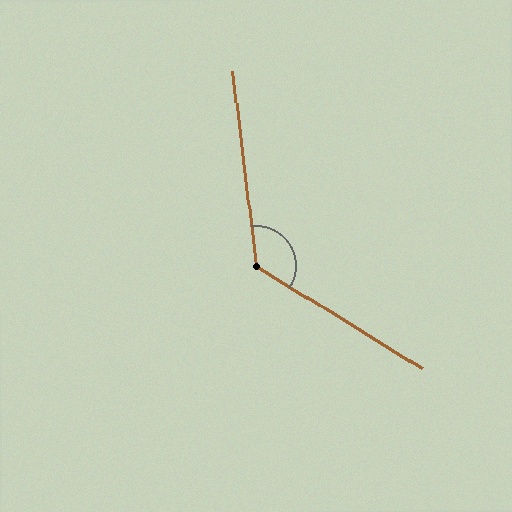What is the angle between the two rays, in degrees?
Approximately 129 degrees.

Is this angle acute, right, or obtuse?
It is obtuse.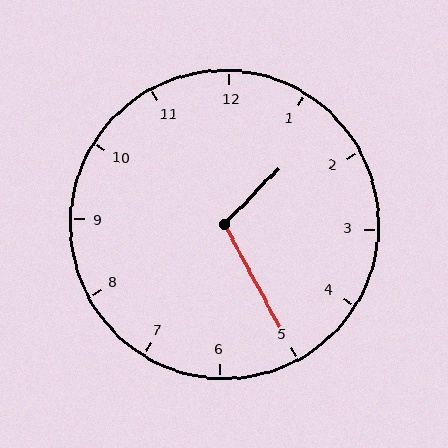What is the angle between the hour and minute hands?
Approximately 108 degrees.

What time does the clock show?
1:25.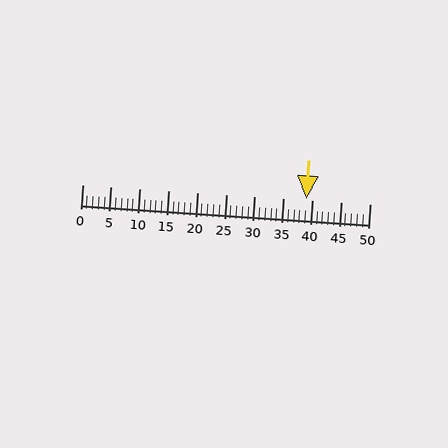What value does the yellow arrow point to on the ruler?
The yellow arrow points to approximately 39.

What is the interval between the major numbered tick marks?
The major tick marks are spaced 5 units apart.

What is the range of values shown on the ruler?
The ruler shows values from 0 to 50.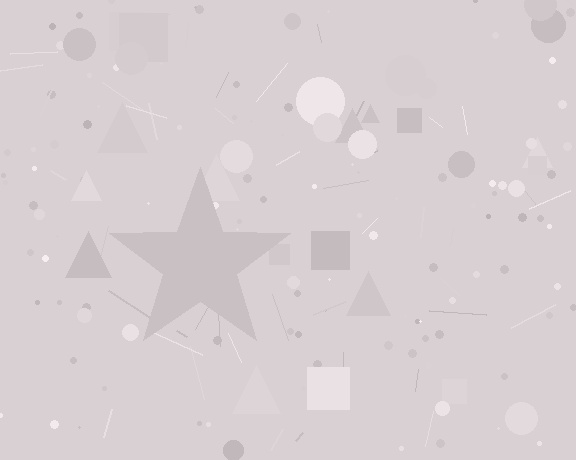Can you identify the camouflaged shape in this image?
The camouflaged shape is a star.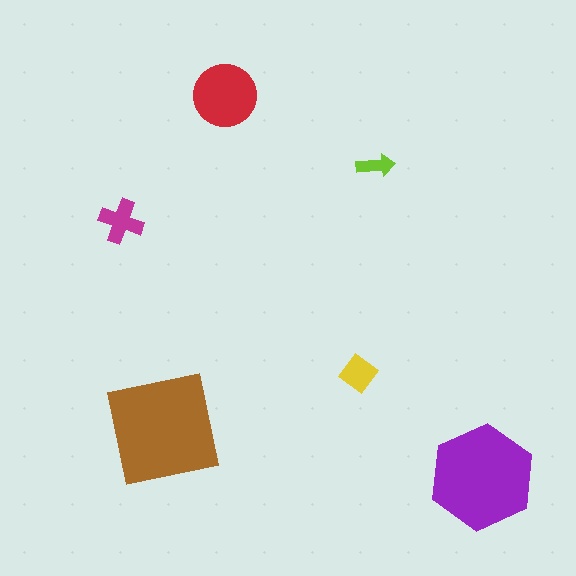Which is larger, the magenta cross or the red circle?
The red circle.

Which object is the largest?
The brown square.